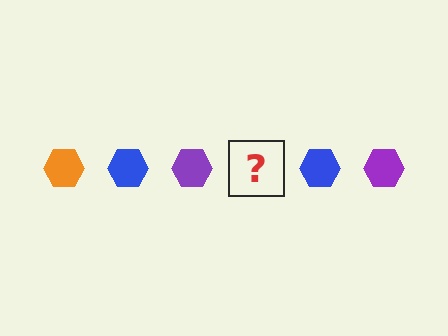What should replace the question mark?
The question mark should be replaced with an orange hexagon.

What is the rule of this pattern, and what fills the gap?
The rule is that the pattern cycles through orange, blue, purple hexagons. The gap should be filled with an orange hexagon.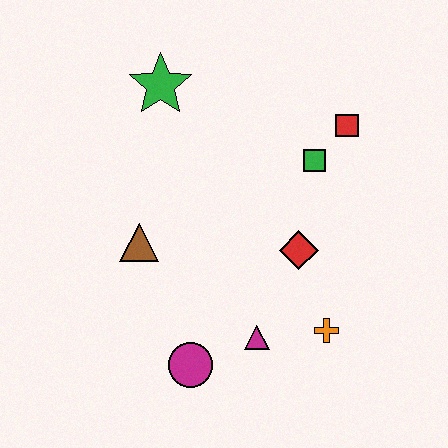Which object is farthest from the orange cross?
The green star is farthest from the orange cross.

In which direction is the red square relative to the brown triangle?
The red square is to the right of the brown triangle.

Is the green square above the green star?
No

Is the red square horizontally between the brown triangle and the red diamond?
No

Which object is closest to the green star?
The brown triangle is closest to the green star.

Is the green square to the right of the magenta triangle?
Yes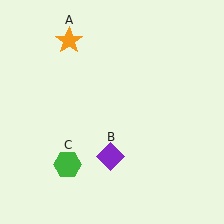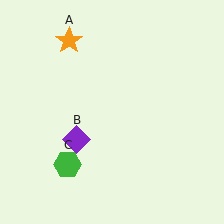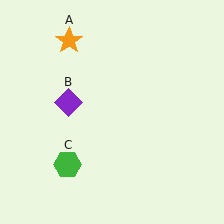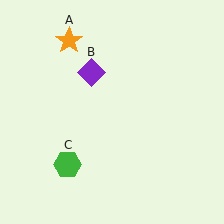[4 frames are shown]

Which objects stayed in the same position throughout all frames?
Orange star (object A) and green hexagon (object C) remained stationary.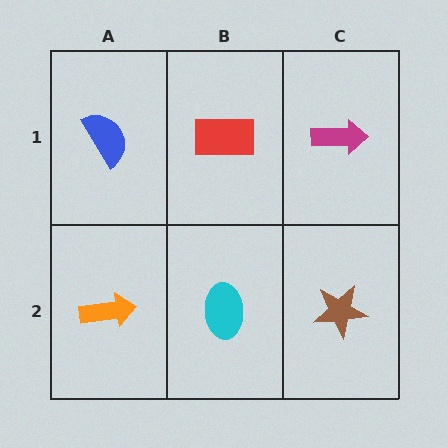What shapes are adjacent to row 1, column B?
A cyan ellipse (row 2, column B), a blue semicircle (row 1, column A), a magenta arrow (row 1, column C).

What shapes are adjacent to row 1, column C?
A brown star (row 2, column C), a red rectangle (row 1, column B).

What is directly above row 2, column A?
A blue semicircle.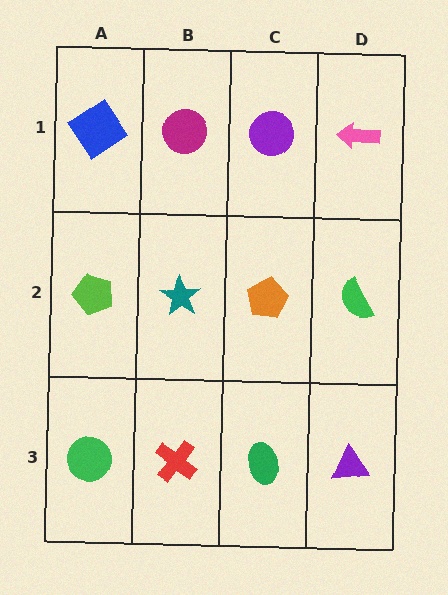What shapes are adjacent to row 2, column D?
A pink arrow (row 1, column D), a purple triangle (row 3, column D), an orange pentagon (row 2, column C).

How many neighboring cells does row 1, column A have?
2.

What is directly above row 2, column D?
A pink arrow.